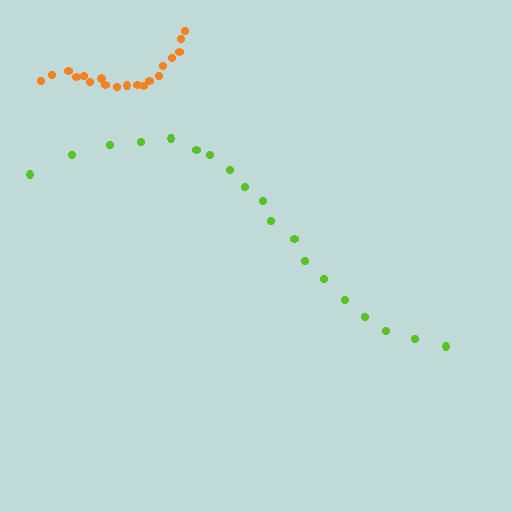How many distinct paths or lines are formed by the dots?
There are 2 distinct paths.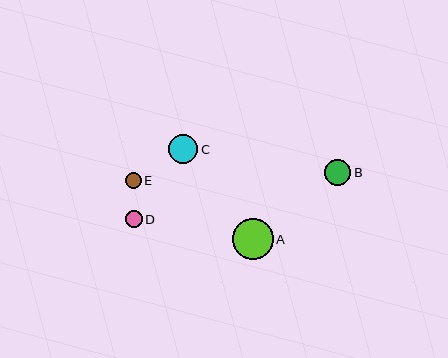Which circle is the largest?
Circle A is the largest with a size of approximately 41 pixels.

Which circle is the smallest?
Circle E is the smallest with a size of approximately 16 pixels.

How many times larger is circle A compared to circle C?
Circle A is approximately 1.4 times the size of circle C.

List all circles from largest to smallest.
From largest to smallest: A, C, B, D, E.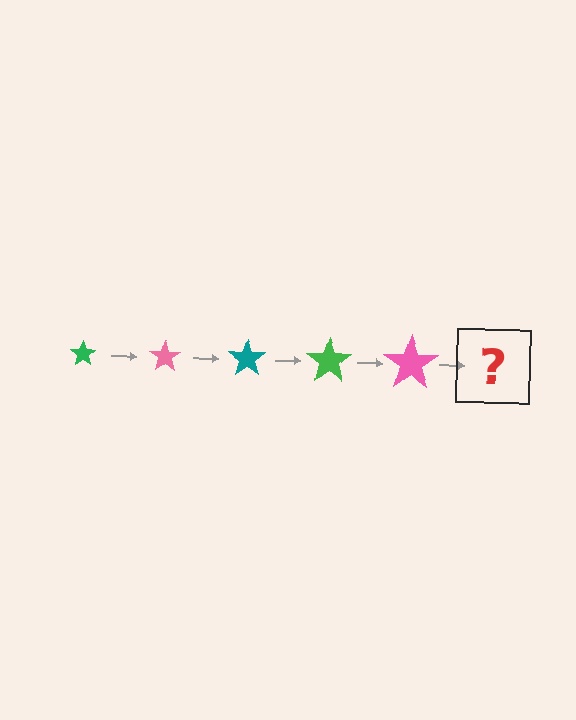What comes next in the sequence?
The next element should be a teal star, larger than the previous one.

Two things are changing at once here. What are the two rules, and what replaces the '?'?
The two rules are that the star grows larger each step and the color cycles through green, pink, and teal. The '?' should be a teal star, larger than the previous one.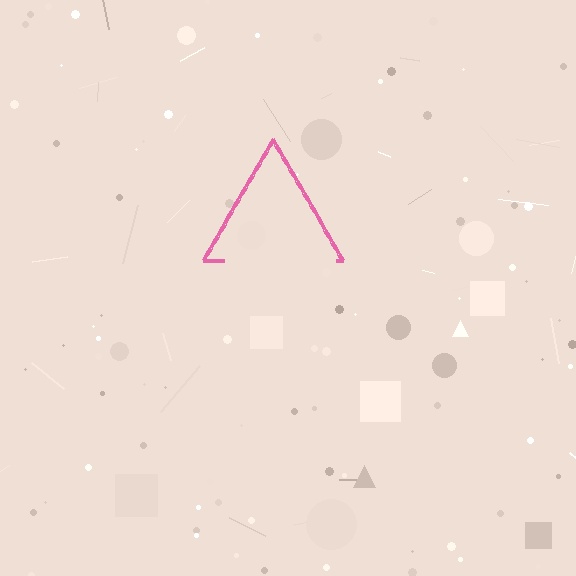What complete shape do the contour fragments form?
The contour fragments form a triangle.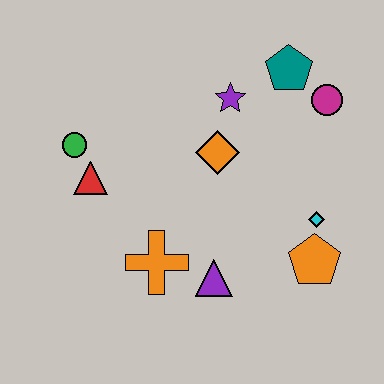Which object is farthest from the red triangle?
The magenta circle is farthest from the red triangle.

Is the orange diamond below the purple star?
Yes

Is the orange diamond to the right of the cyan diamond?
No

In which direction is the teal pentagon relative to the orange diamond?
The teal pentagon is above the orange diamond.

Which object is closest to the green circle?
The red triangle is closest to the green circle.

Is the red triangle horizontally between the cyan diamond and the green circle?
Yes